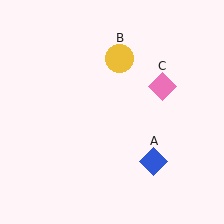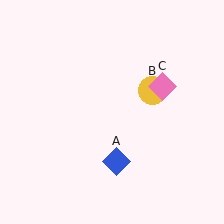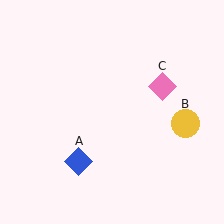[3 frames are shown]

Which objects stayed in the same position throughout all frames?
Pink diamond (object C) remained stationary.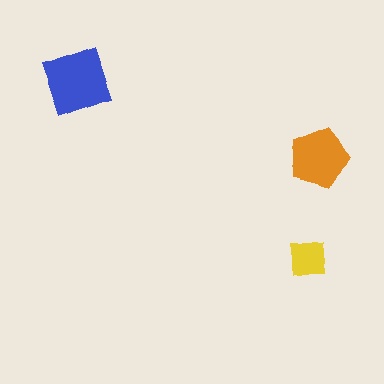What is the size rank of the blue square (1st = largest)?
1st.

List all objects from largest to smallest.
The blue square, the orange pentagon, the yellow square.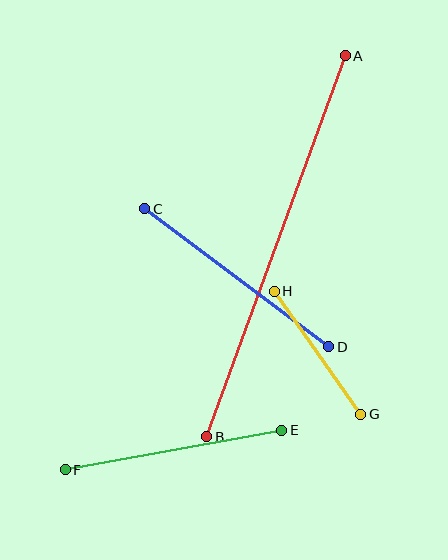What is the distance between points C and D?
The distance is approximately 230 pixels.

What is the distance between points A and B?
The distance is approximately 406 pixels.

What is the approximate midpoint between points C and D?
The midpoint is at approximately (237, 278) pixels.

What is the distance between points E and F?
The distance is approximately 220 pixels.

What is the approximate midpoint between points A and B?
The midpoint is at approximately (276, 246) pixels.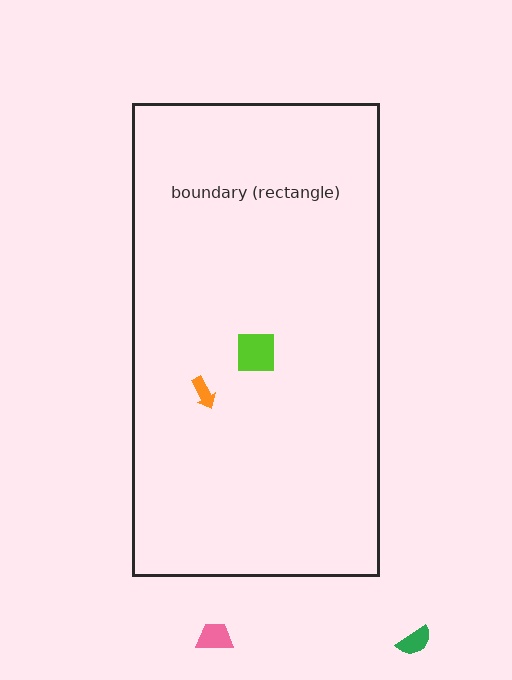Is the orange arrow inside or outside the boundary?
Inside.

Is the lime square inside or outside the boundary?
Inside.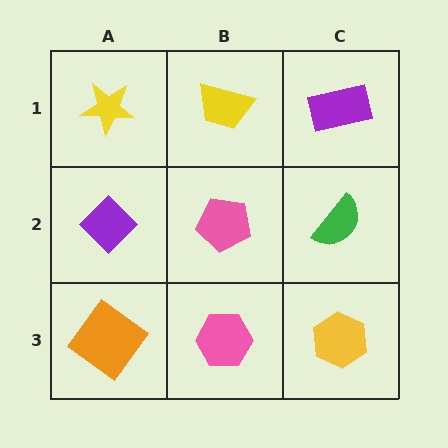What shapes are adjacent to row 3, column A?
A purple diamond (row 2, column A), a pink hexagon (row 3, column B).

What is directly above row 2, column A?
A yellow star.